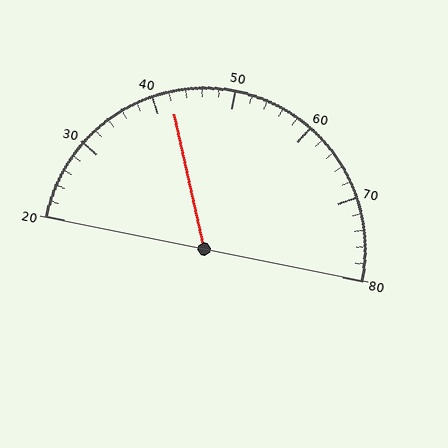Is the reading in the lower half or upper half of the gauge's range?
The reading is in the lower half of the range (20 to 80).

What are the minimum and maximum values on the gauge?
The gauge ranges from 20 to 80.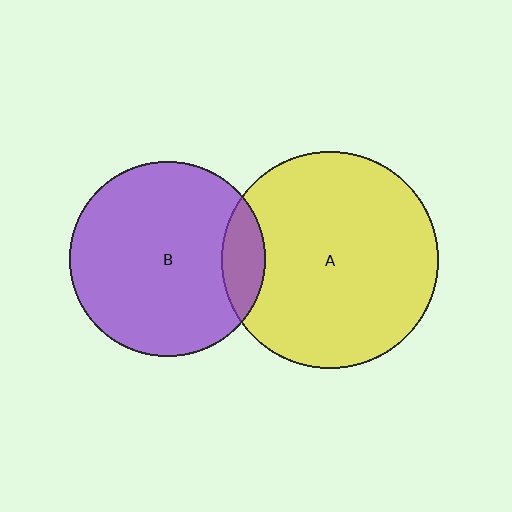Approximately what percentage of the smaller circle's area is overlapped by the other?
Approximately 15%.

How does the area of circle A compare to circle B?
Approximately 1.2 times.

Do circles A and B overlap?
Yes.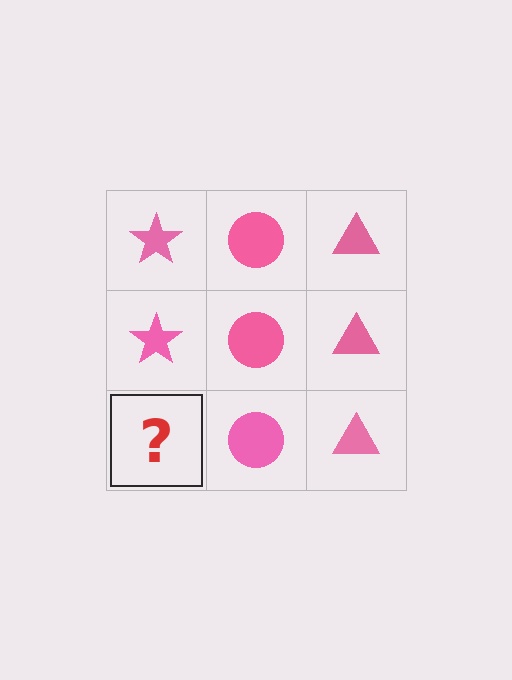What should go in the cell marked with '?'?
The missing cell should contain a pink star.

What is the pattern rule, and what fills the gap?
The rule is that each column has a consistent shape. The gap should be filled with a pink star.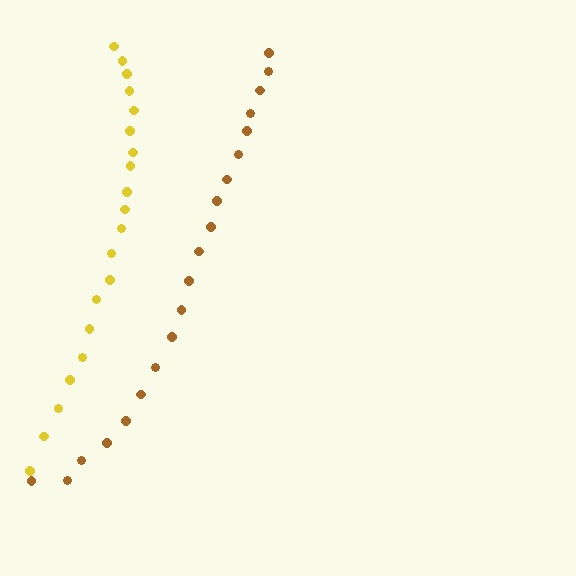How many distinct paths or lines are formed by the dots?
There are 2 distinct paths.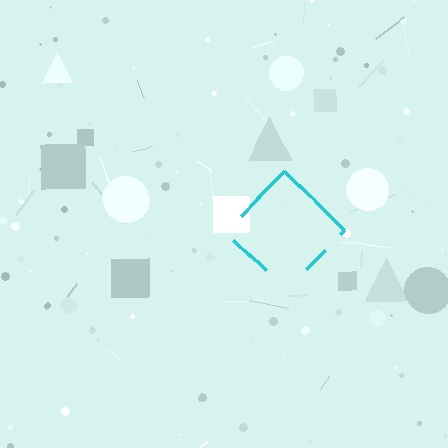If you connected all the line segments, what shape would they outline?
They would outline a diamond.